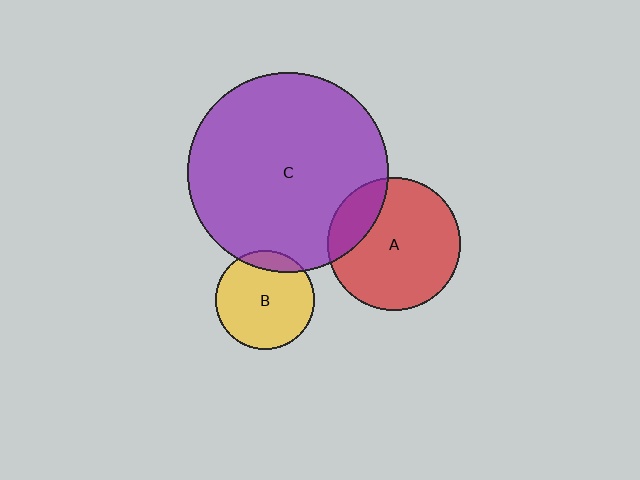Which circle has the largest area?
Circle C (purple).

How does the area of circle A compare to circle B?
Approximately 1.8 times.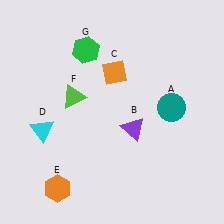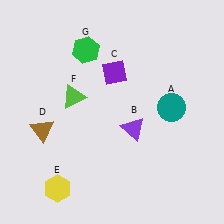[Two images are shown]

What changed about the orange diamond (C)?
In Image 1, C is orange. In Image 2, it changed to purple.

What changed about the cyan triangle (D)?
In Image 1, D is cyan. In Image 2, it changed to brown.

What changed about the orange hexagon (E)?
In Image 1, E is orange. In Image 2, it changed to yellow.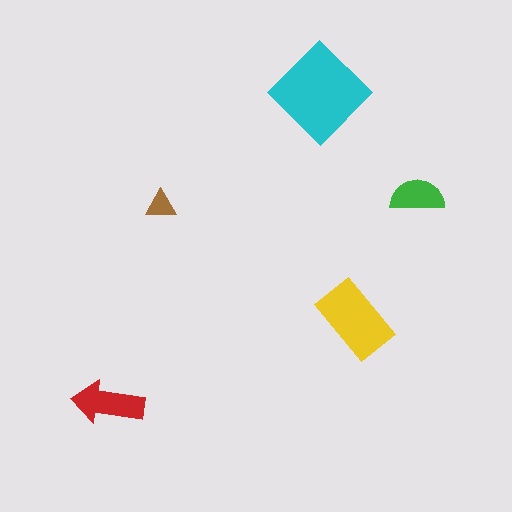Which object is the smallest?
The brown triangle.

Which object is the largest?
The cyan diamond.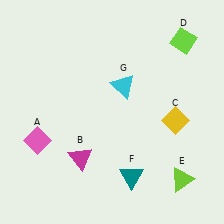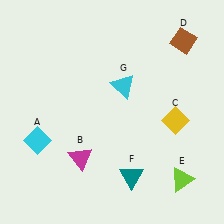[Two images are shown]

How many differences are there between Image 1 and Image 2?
There are 2 differences between the two images.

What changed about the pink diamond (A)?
In Image 1, A is pink. In Image 2, it changed to cyan.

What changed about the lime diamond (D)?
In Image 1, D is lime. In Image 2, it changed to brown.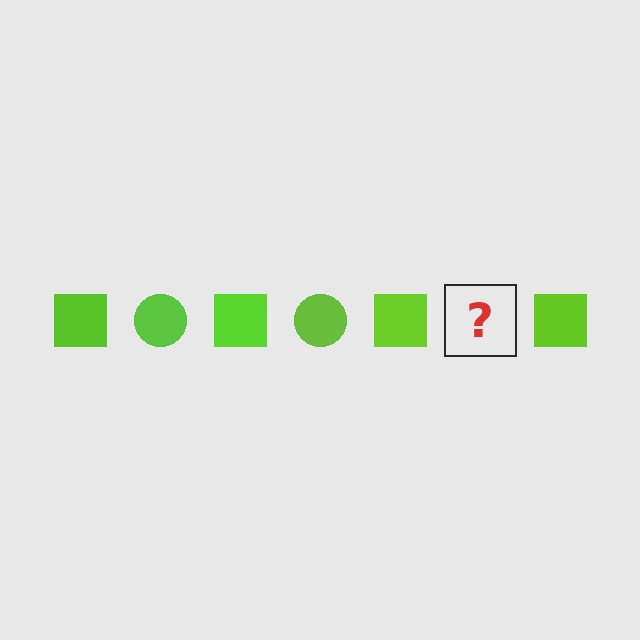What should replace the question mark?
The question mark should be replaced with a lime circle.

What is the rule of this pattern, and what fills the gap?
The rule is that the pattern cycles through square, circle shapes in lime. The gap should be filled with a lime circle.